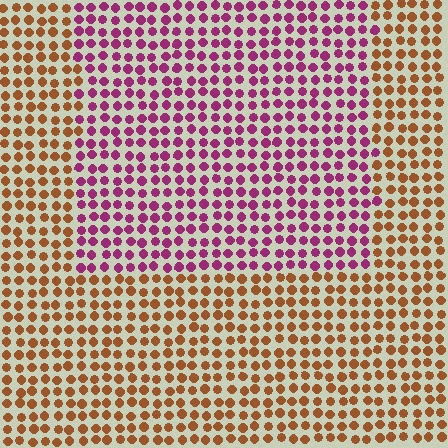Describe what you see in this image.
The image is filled with small brown elements in a uniform arrangement. A rectangle-shaped region is visible where the elements are tinted to a slightly different hue, forming a subtle color boundary.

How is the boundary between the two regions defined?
The boundary is defined purely by a slight shift in hue (about 63 degrees). Spacing, size, and orientation are identical on both sides.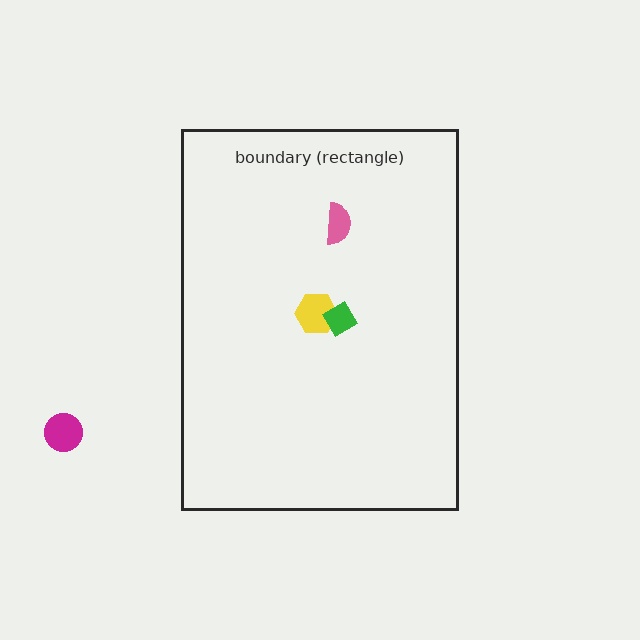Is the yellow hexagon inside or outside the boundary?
Inside.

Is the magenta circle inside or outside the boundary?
Outside.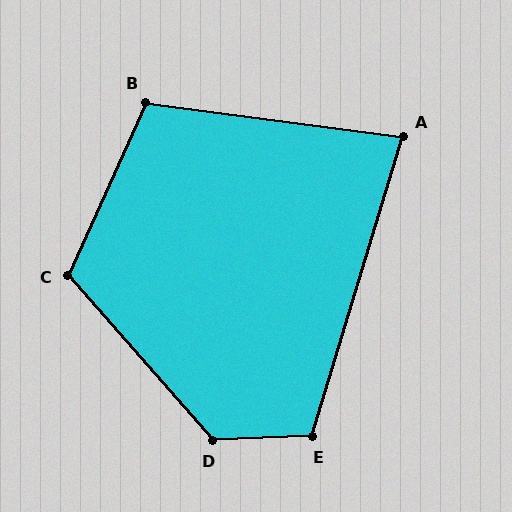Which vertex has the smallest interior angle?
A, at approximately 81 degrees.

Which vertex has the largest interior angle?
D, at approximately 129 degrees.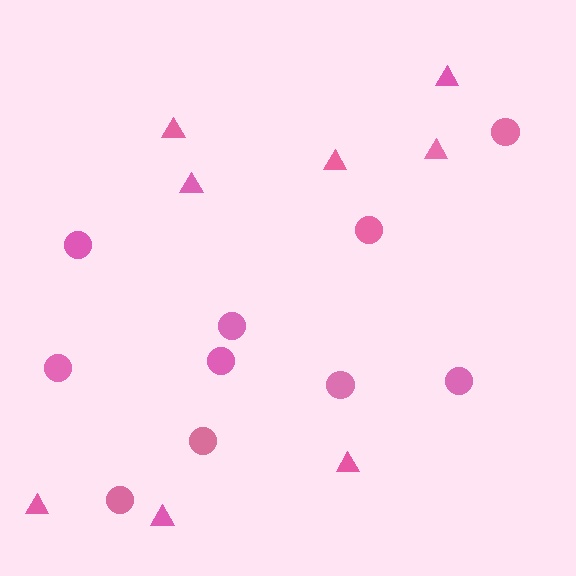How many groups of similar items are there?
There are 2 groups: one group of circles (10) and one group of triangles (8).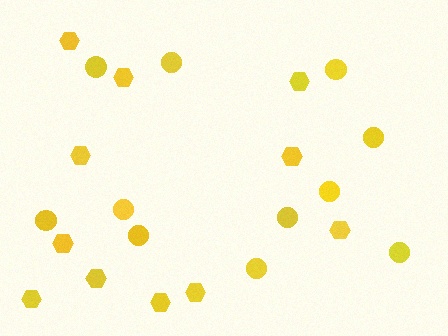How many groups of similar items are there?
There are 2 groups: one group of hexagons (11) and one group of circles (11).